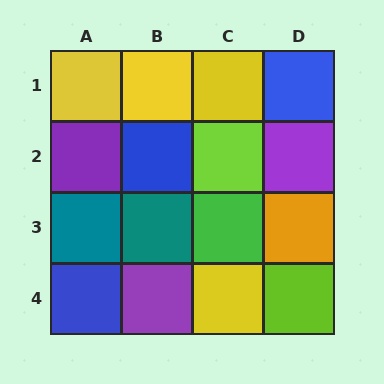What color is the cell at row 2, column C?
Lime.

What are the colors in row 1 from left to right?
Yellow, yellow, yellow, blue.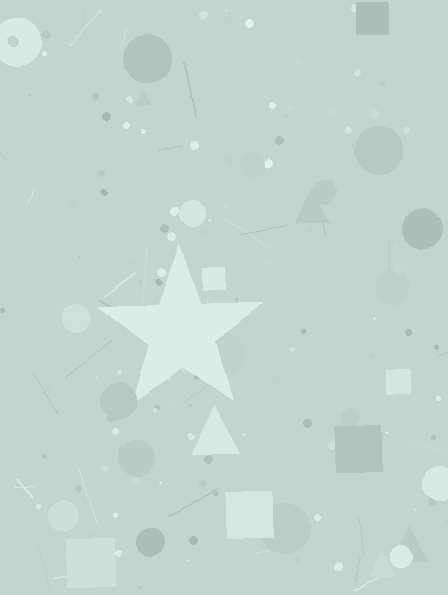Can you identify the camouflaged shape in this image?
The camouflaged shape is a star.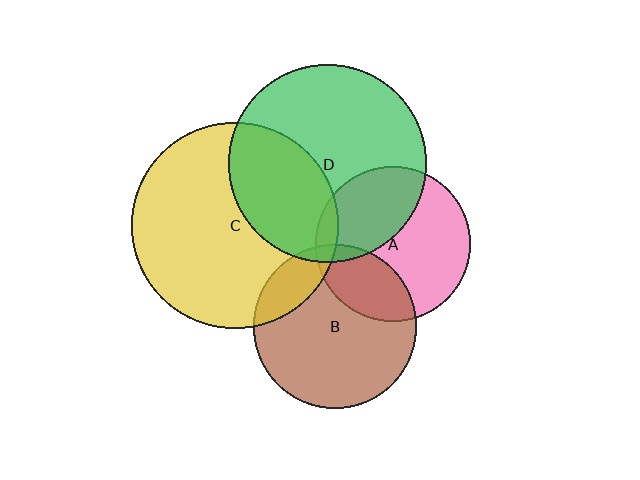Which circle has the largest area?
Circle C (yellow).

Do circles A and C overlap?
Yes.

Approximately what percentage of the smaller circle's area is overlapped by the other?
Approximately 5%.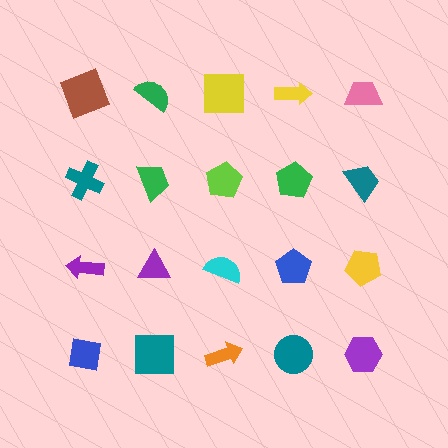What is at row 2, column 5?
A teal trapezoid.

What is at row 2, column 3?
A lime pentagon.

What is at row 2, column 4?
A green pentagon.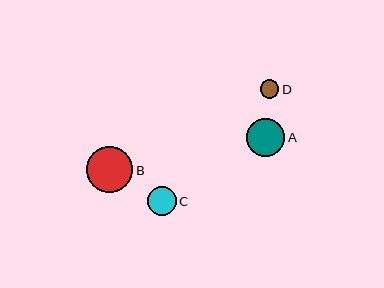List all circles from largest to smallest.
From largest to smallest: B, A, C, D.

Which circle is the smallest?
Circle D is the smallest with a size of approximately 19 pixels.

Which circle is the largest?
Circle B is the largest with a size of approximately 47 pixels.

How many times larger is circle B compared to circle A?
Circle B is approximately 1.2 times the size of circle A.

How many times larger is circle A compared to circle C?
Circle A is approximately 1.3 times the size of circle C.